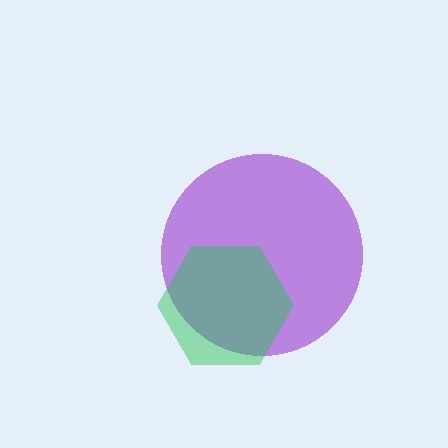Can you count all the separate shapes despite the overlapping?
Yes, there are 2 separate shapes.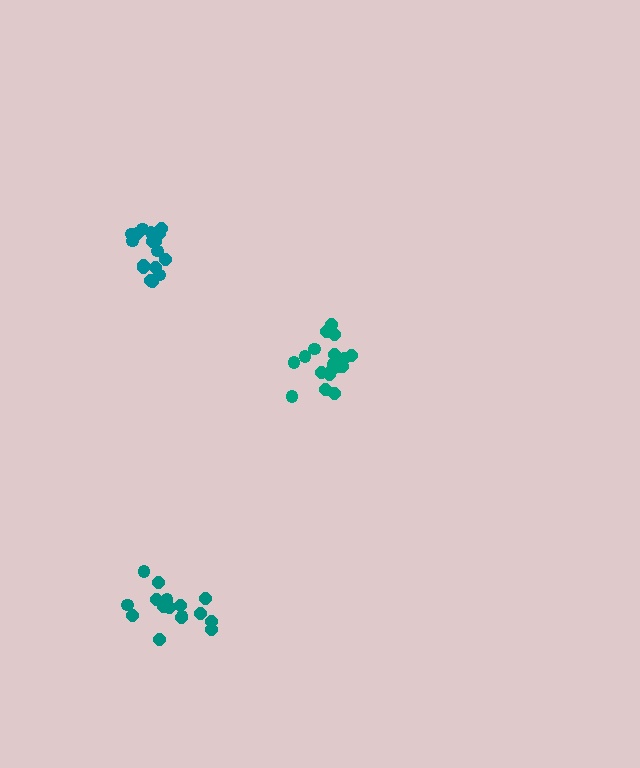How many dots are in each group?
Group 1: 16 dots, Group 2: 19 dots, Group 3: 18 dots (53 total).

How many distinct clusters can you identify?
There are 3 distinct clusters.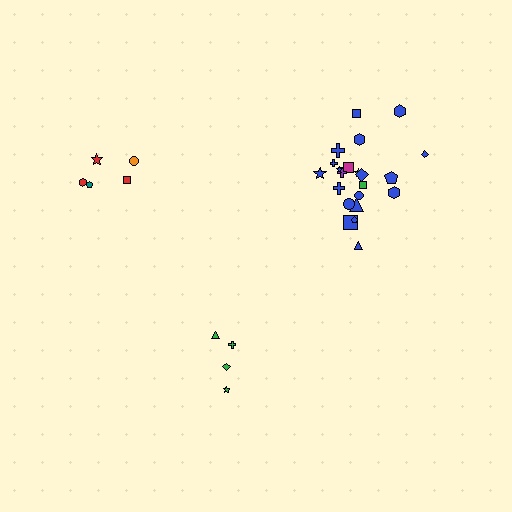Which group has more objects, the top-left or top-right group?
The top-right group.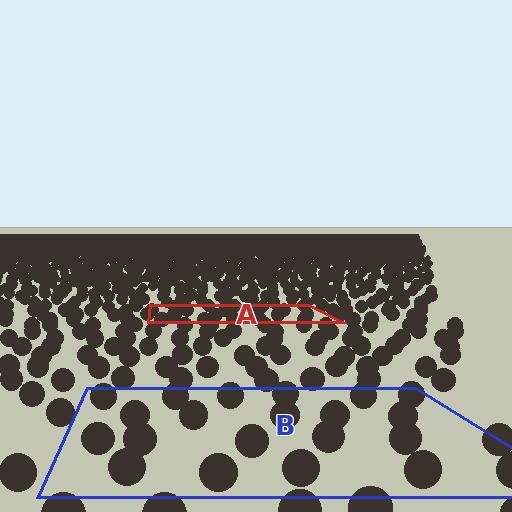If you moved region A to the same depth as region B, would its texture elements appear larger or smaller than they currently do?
They would appear larger. At a closer depth, the same texture elements are projected at a bigger on-screen size.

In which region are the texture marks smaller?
The texture marks are smaller in region A, because it is farther away.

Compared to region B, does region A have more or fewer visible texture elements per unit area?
Region A has more texture elements per unit area — they are packed more densely because it is farther away.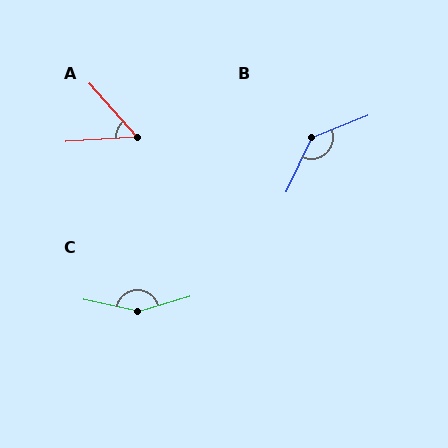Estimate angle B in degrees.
Approximately 137 degrees.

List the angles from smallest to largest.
A (52°), B (137°), C (151°).